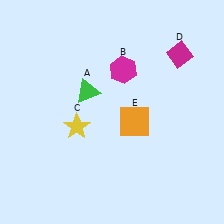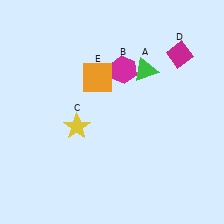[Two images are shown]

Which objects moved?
The objects that moved are: the green triangle (A), the orange square (E).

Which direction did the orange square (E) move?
The orange square (E) moved up.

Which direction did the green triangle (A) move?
The green triangle (A) moved right.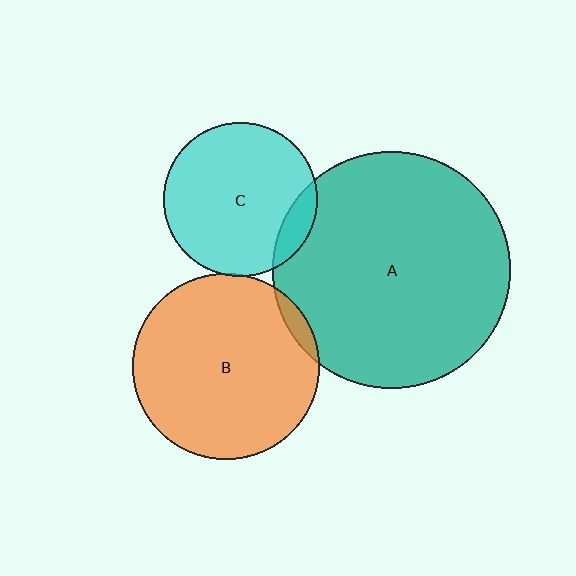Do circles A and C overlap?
Yes.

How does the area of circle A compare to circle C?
Approximately 2.4 times.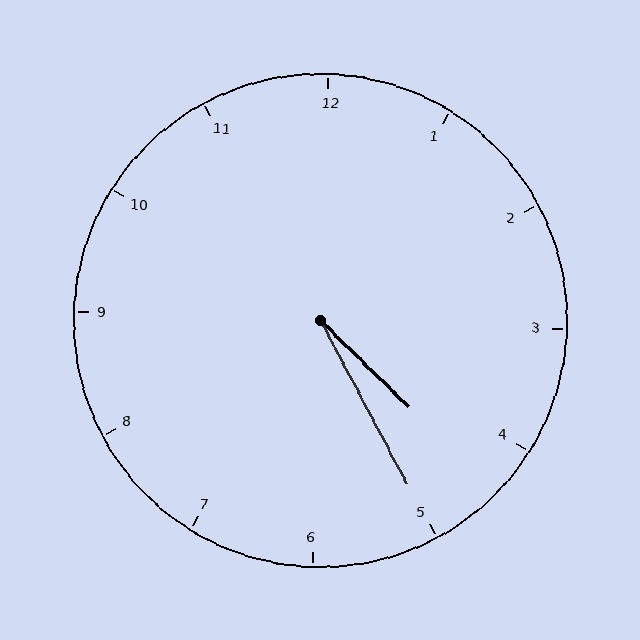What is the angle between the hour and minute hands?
Approximately 18 degrees.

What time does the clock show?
4:25.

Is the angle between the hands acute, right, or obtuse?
It is acute.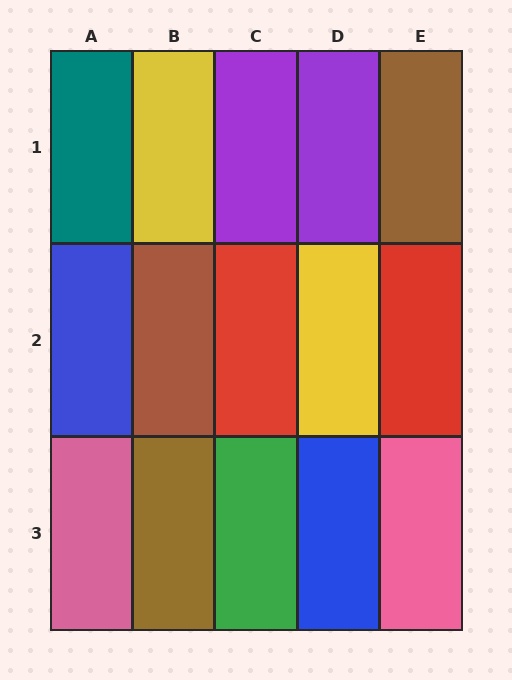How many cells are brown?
3 cells are brown.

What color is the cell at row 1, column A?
Teal.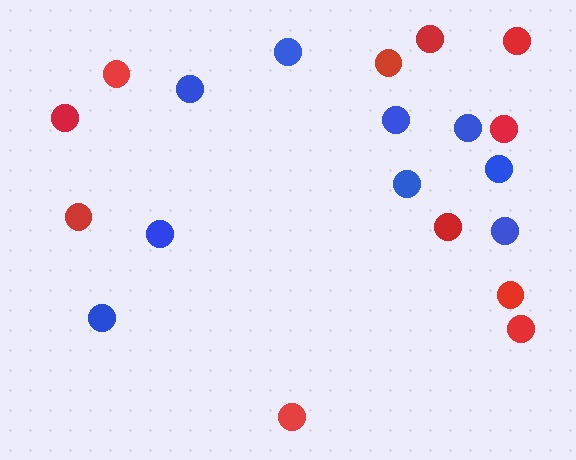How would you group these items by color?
There are 2 groups: one group of blue circles (9) and one group of red circles (11).